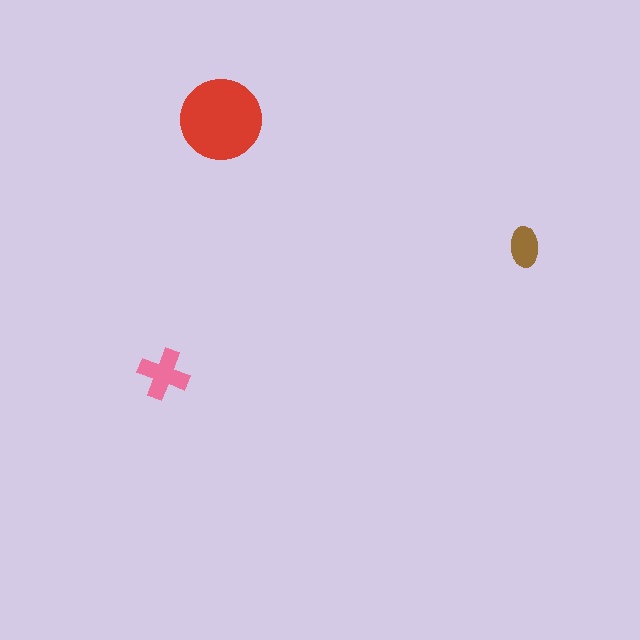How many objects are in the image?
There are 3 objects in the image.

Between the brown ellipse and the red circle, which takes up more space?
The red circle.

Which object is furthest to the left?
The pink cross is leftmost.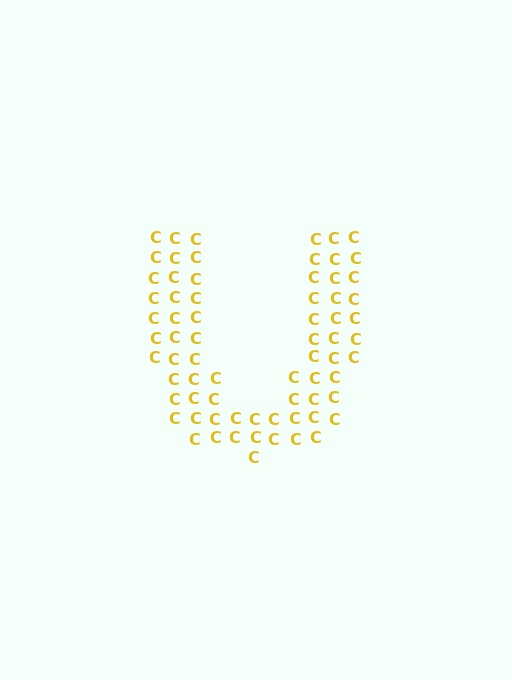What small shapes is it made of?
It is made of small letter C's.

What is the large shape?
The large shape is the letter U.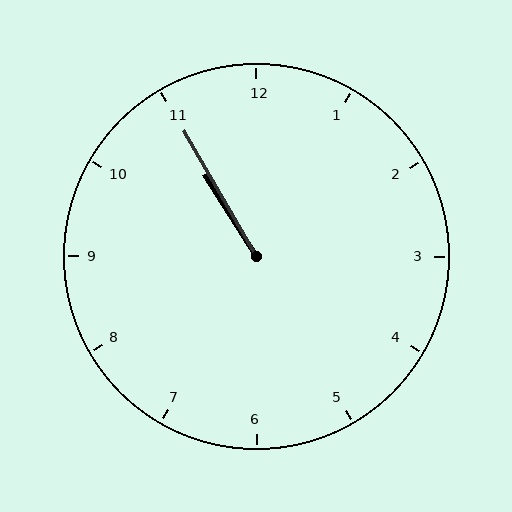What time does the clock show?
10:55.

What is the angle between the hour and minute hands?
Approximately 2 degrees.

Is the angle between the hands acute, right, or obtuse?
It is acute.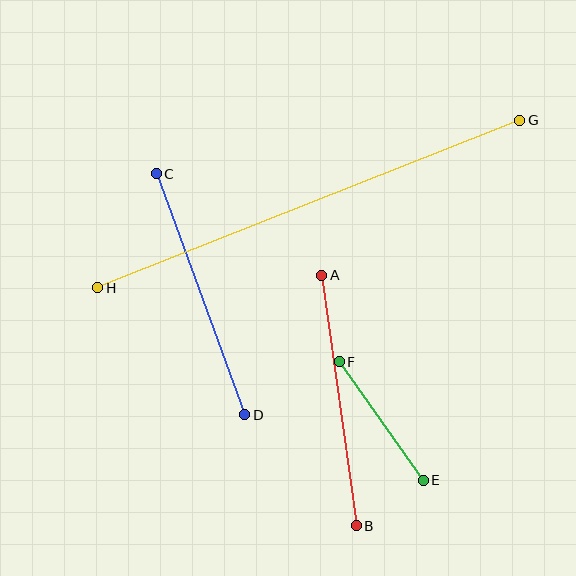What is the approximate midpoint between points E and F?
The midpoint is at approximately (381, 421) pixels.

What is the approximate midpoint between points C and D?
The midpoint is at approximately (200, 294) pixels.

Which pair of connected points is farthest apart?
Points G and H are farthest apart.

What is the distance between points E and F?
The distance is approximately 146 pixels.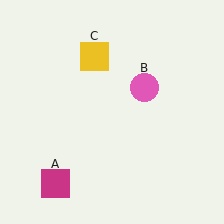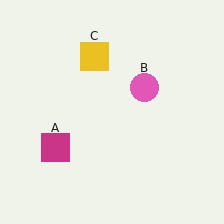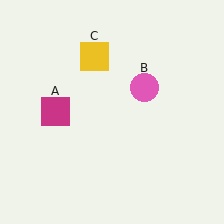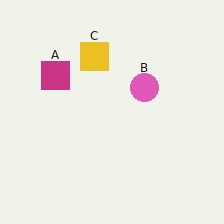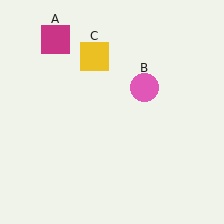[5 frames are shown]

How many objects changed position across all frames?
1 object changed position: magenta square (object A).